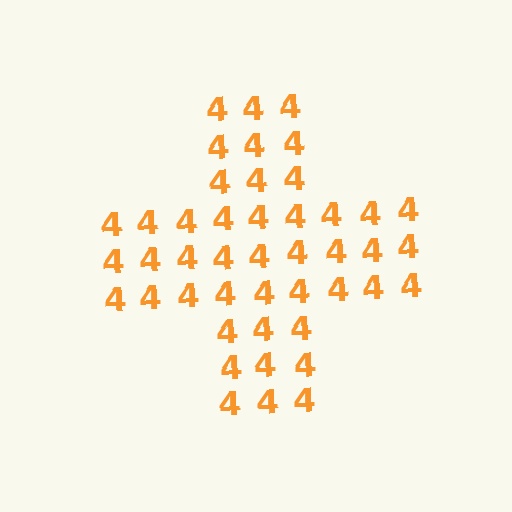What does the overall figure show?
The overall figure shows a cross.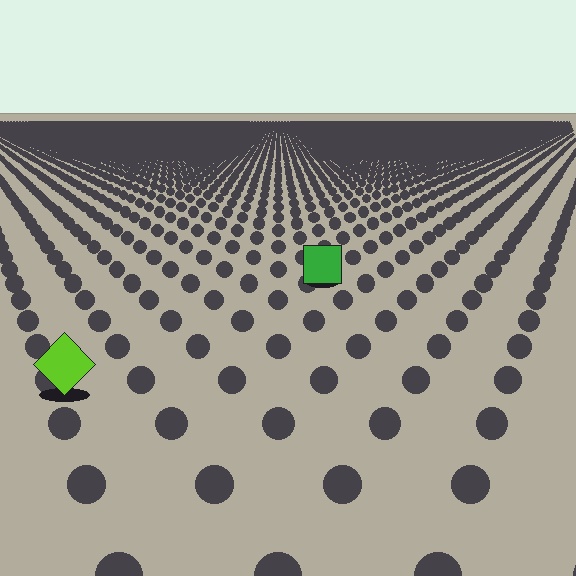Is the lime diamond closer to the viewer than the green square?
Yes. The lime diamond is closer — you can tell from the texture gradient: the ground texture is coarser near it.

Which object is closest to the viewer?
The lime diamond is closest. The texture marks near it are larger and more spread out.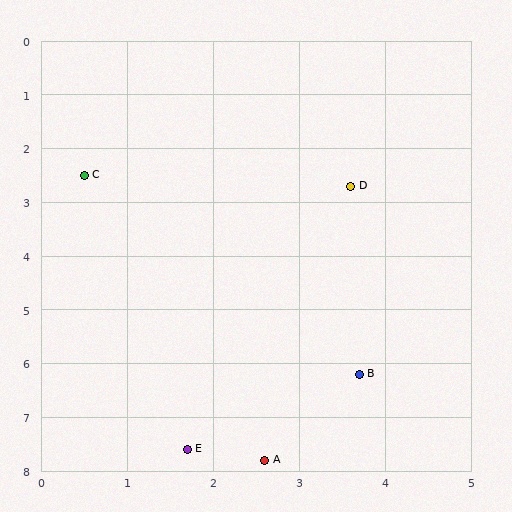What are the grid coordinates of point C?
Point C is at approximately (0.5, 2.5).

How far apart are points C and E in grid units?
Points C and E are about 5.2 grid units apart.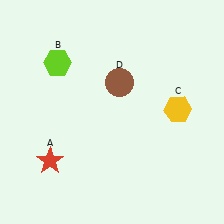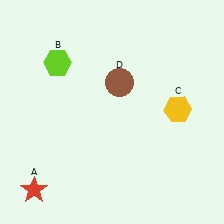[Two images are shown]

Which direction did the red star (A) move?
The red star (A) moved down.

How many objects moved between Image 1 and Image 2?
1 object moved between the two images.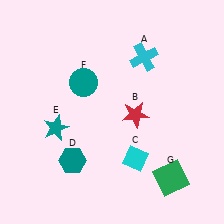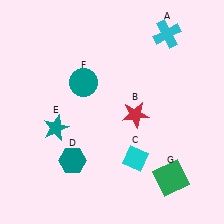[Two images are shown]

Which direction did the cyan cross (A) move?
The cyan cross (A) moved up.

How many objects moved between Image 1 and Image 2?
1 object moved between the two images.